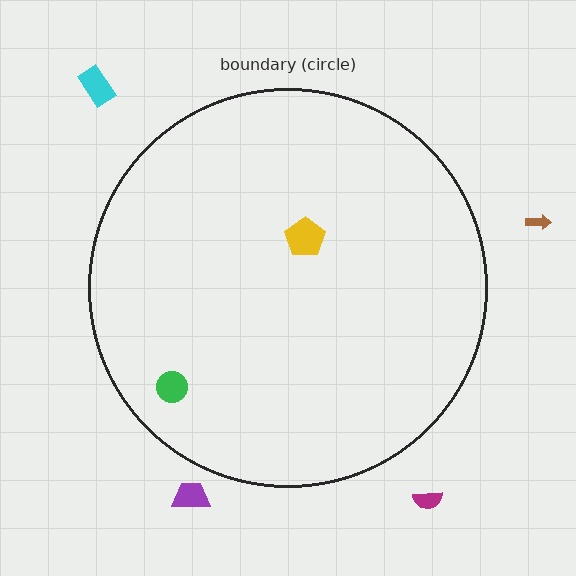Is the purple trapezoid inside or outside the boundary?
Outside.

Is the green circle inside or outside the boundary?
Inside.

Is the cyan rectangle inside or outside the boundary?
Outside.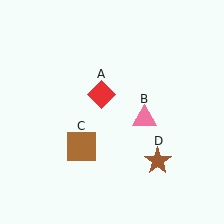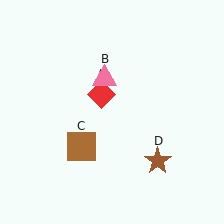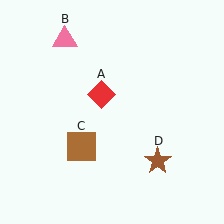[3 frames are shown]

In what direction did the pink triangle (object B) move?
The pink triangle (object B) moved up and to the left.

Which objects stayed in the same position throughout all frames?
Red diamond (object A) and brown square (object C) and brown star (object D) remained stationary.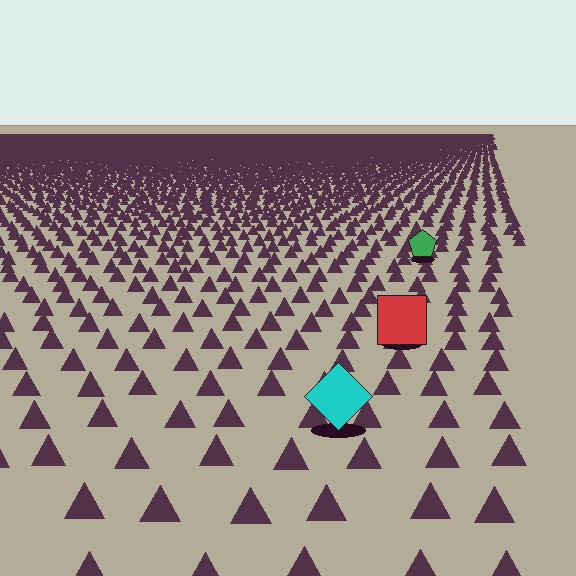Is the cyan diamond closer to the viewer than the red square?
Yes. The cyan diamond is closer — you can tell from the texture gradient: the ground texture is coarser near it.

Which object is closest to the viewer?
The cyan diamond is closest. The texture marks near it are larger and more spread out.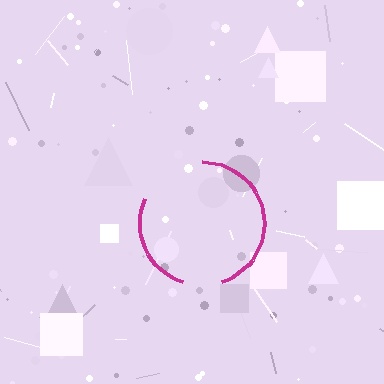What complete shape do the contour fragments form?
The contour fragments form a circle.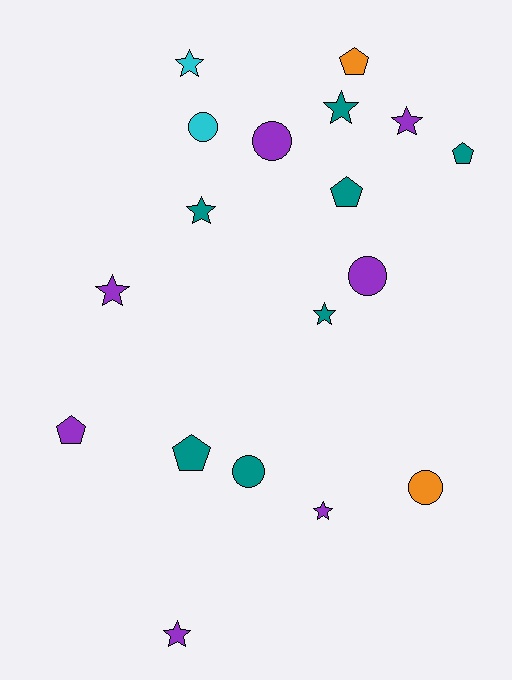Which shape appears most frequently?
Star, with 8 objects.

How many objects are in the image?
There are 18 objects.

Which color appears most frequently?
Teal, with 7 objects.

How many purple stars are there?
There are 4 purple stars.